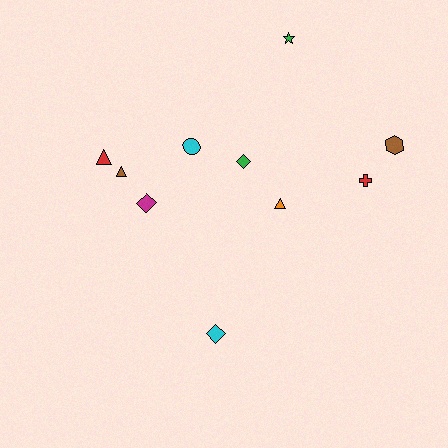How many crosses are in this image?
There is 1 cross.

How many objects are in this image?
There are 10 objects.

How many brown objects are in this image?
There are 2 brown objects.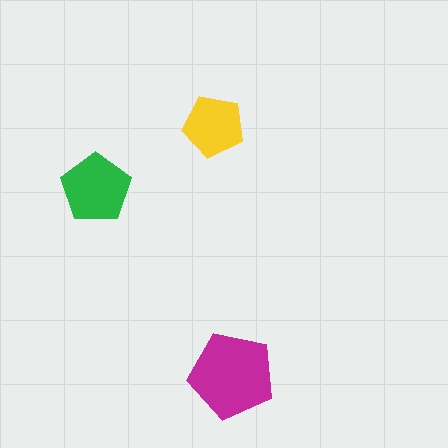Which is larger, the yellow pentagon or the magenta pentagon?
The magenta one.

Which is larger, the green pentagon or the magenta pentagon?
The magenta one.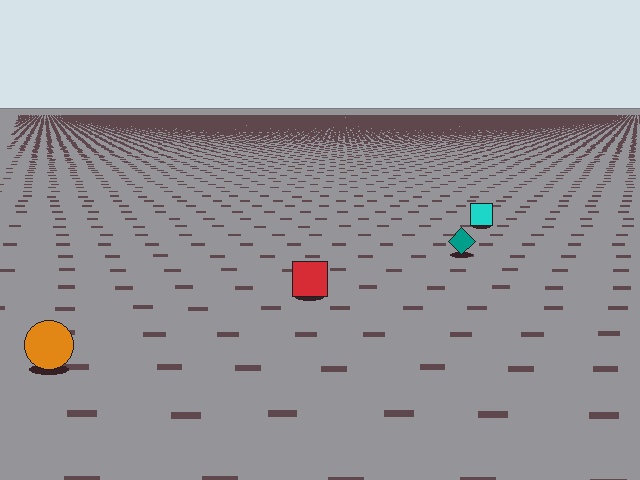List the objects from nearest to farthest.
From nearest to farthest: the orange circle, the red square, the teal diamond, the cyan square.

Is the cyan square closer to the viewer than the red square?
No. The red square is closer — you can tell from the texture gradient: the ground texture is coarser near it.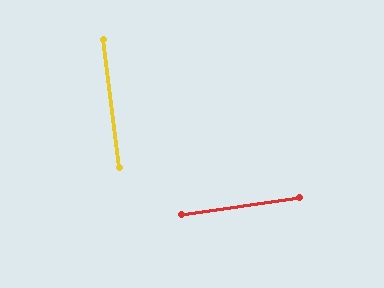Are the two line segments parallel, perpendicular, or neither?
Perpendicular — they meet at approximately 89°.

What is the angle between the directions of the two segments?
Approximately 89 degrees.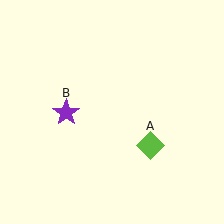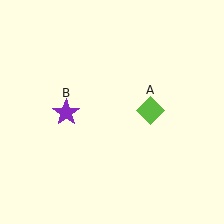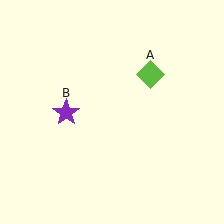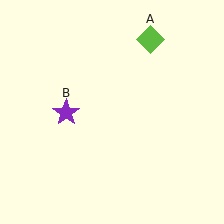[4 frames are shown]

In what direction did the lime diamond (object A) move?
The lime diamond (object A) moved up.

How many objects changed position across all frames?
1 object changed position: lime diamond (object A).